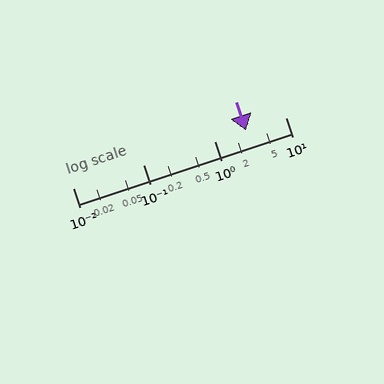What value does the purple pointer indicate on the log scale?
The pointer indicates approximately 2.8.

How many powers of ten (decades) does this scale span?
The scale spans 3 decades, from 0.01 to 10.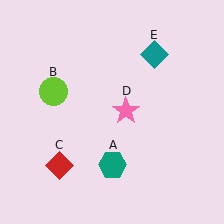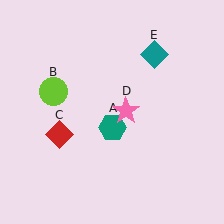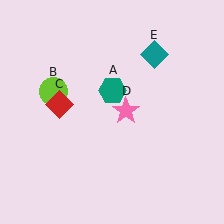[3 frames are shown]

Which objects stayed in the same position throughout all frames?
Lime circle (object B) and pink star (object D) and teal diamond (object E) remained stationary.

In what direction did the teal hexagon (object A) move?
The teal hexagon (object A) moved up.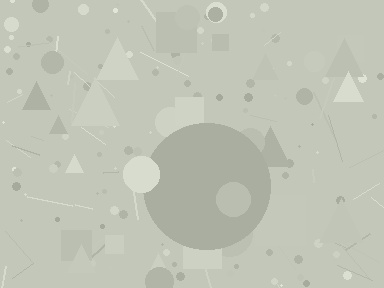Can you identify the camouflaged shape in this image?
The camouflaged shape is a circle.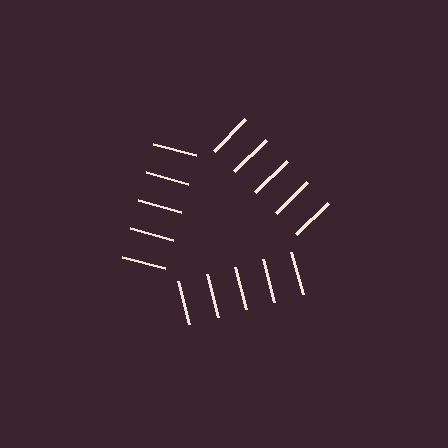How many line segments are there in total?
15 — 5 along each of the 3 edges.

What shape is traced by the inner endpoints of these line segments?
An illusory triangle — the line segments terminate on its edges but no continuous stroke is drawn.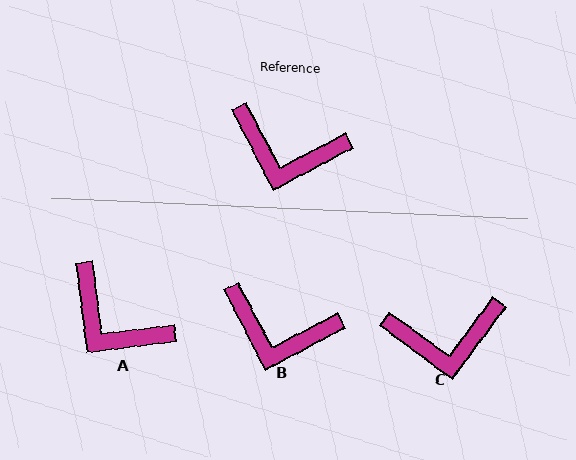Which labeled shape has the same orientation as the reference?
B.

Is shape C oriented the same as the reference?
No, it is off by about 26 degrees.